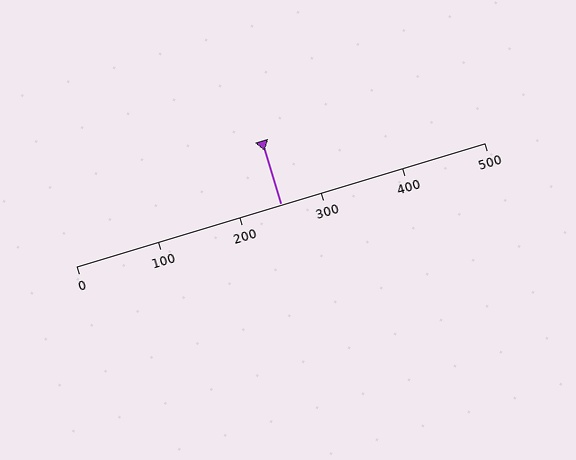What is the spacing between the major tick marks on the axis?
The major ticks are spaced 100 apart.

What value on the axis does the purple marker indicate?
The marker indicates approximately 250.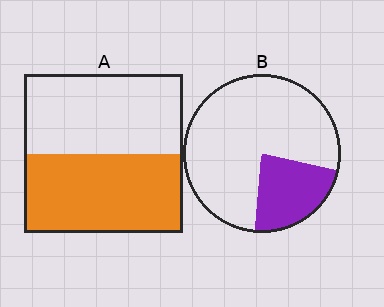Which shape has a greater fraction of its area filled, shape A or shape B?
Shape A.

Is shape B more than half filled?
No.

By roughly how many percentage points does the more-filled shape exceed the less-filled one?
By roughly 25 percentage points (A over B).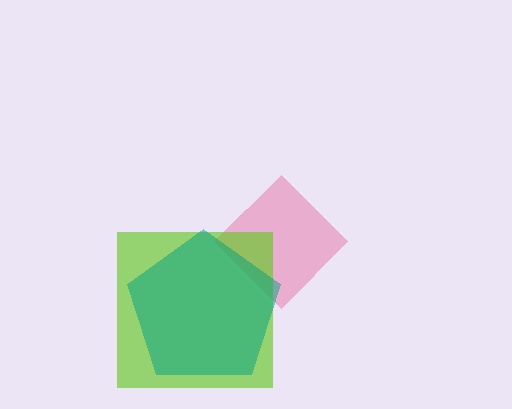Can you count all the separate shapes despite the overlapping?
Yes, there are 3 separate shapes.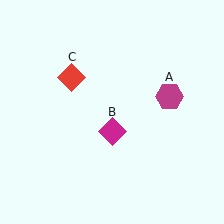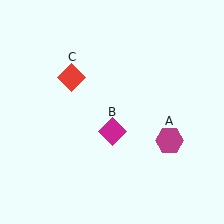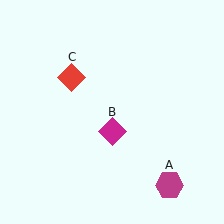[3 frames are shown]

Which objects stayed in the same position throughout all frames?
Magenta diamond (object B) and red diamond (object C) remained stationary.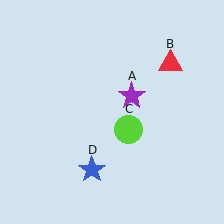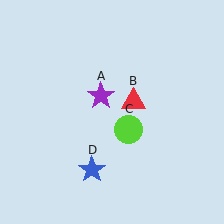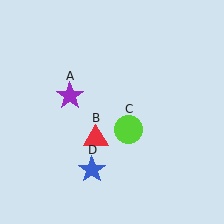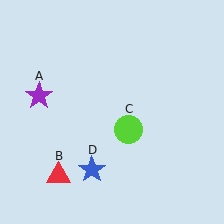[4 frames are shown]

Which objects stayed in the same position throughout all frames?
Lime circle (object C) and blue star (object D) remained stationary.